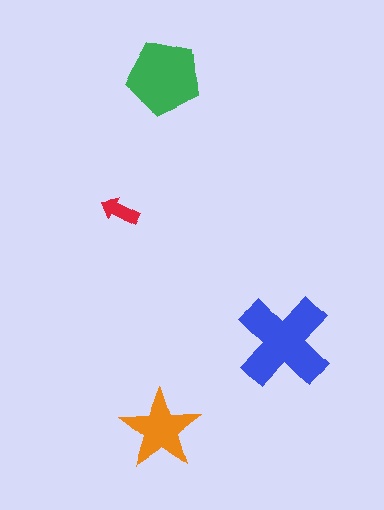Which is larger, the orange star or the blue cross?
The blue cross.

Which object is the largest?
The blue cross.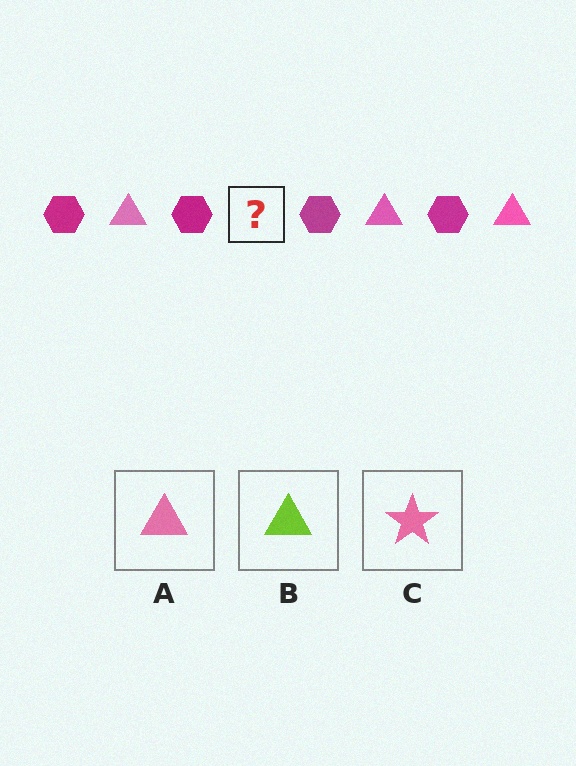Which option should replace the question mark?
Option A.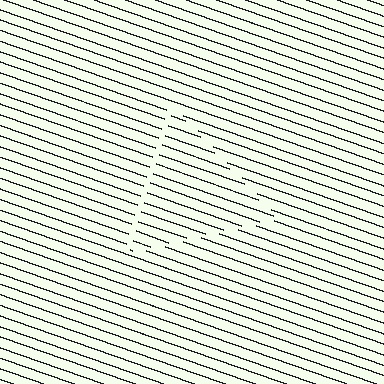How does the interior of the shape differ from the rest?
The interior of the shape contains the same grating, shifted by half a period — the contour is defined by the phase discontinuity where line-ends from the inner and outer gratings abut.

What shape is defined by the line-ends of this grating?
An illusory triangle. The interior of the shape contains the same grating, shifted by half a period — the contour is defined by the phase discontinuity where line-ends from the inner and outer gratings abut.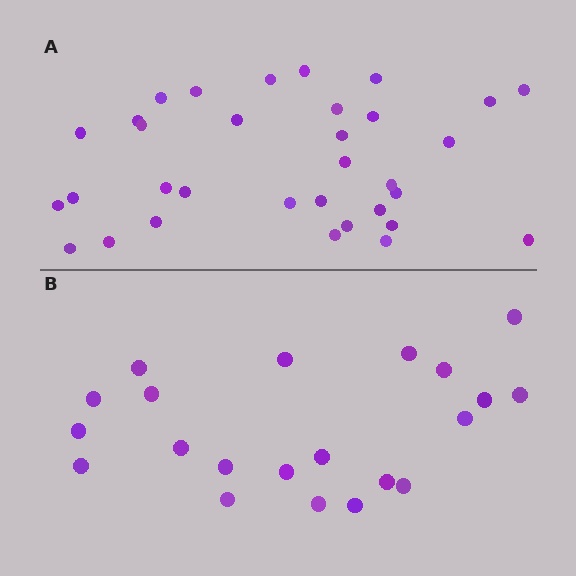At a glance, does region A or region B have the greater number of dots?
Region A (the top region) has more dots.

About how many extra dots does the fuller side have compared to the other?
Region A has roughly 12 or so more dots than region B.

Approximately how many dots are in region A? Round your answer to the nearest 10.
About 30 dots. (The exact count is 33, which rounds to 30.)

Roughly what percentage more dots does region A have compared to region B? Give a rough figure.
About 55% more.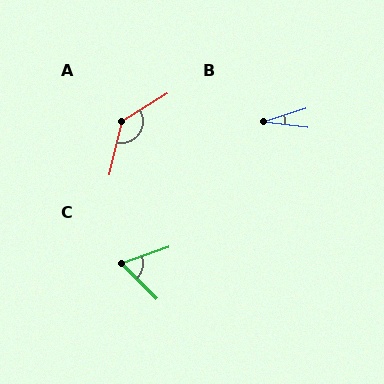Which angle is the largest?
A, at approximately 134 degrees.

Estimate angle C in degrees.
Approximately 64 degrees.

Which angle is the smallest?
B, at approximately 25 degrees.